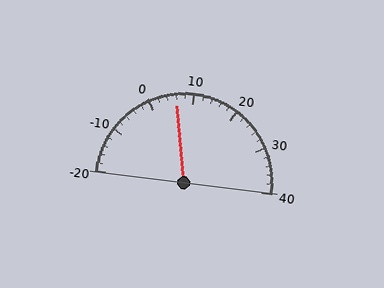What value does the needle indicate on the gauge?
The needle indicates approximately 6.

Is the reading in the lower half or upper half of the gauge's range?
The reading is in the lower half of the range (-20 to 40).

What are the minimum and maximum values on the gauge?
The gauge ranges from -20 to 40.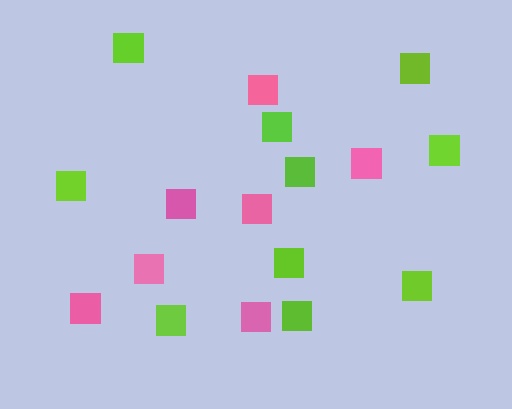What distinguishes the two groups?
There are 2 groups: one group of pink squares (7) and one group of lime squares (10).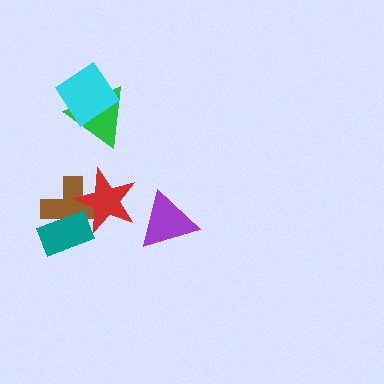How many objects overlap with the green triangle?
1 object overlaps with the green triangle.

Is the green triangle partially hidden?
Yes, it is partially covered by another shape.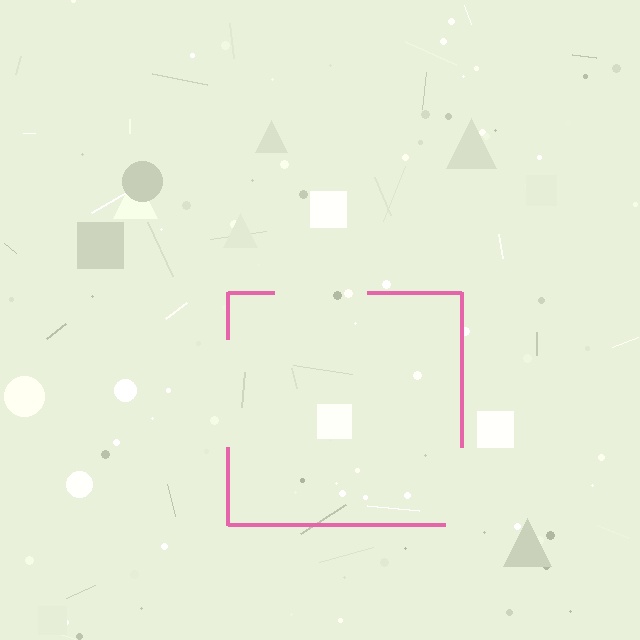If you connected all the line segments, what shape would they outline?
They would outline a square.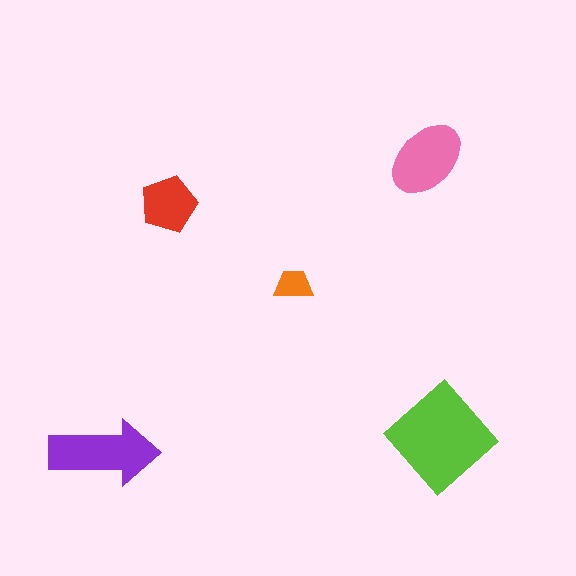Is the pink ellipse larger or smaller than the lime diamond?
Smaller.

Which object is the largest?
The lime diamond.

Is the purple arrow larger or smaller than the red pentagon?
Larger.